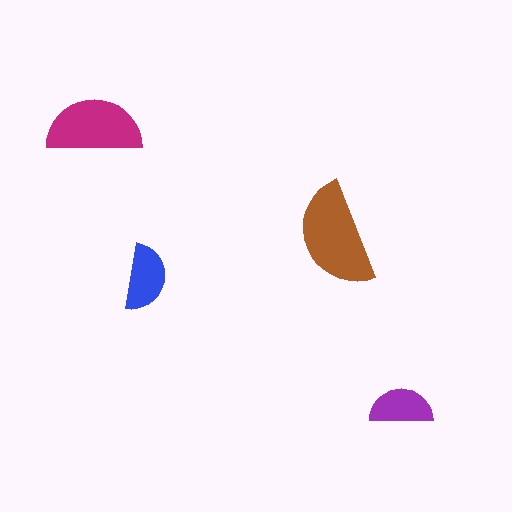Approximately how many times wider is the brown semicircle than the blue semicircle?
About 1.5 times wider.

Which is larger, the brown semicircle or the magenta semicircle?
The brown one.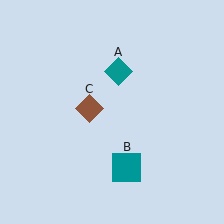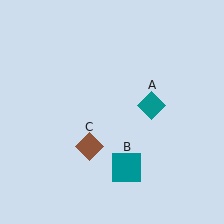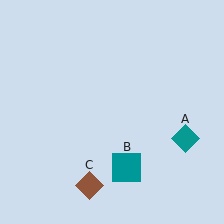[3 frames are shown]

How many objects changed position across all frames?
2 objects changed position: teal diamond (object A), brown diamond (object C).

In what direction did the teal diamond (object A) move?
The teal diamond (object A) moved down and to the right.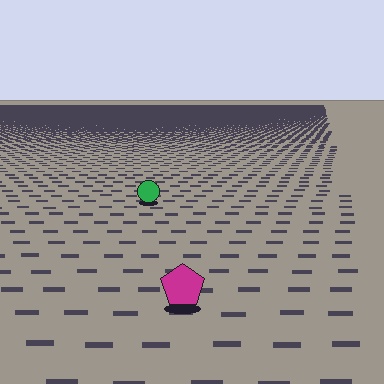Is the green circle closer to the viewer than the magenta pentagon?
No. The magenta pentagon is closer — you can tell from the texture gradient: the ground texture is coarser near it.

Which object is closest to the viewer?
The magenta pentagon is closest. The texture marks near it are larger and more spread out.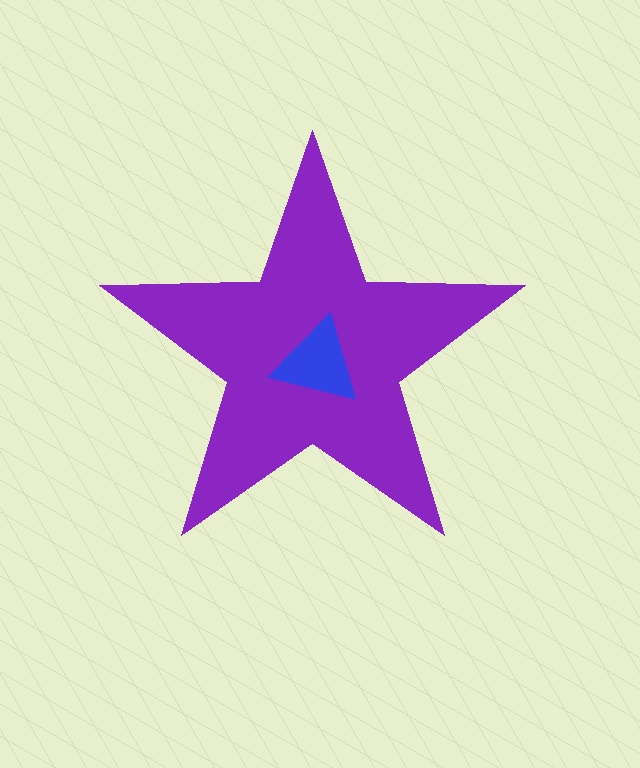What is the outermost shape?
The purple star.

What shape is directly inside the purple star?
The blue triangle.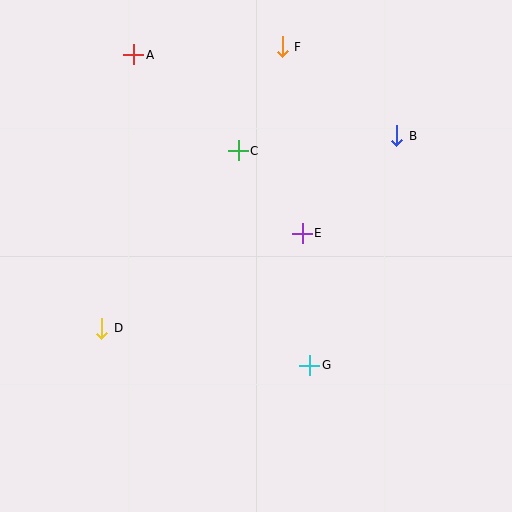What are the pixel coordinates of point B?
Point B is at (397, 136).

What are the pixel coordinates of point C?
Point C is at (238, 151).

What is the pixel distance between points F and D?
The distance between F and D is 334 pixels.